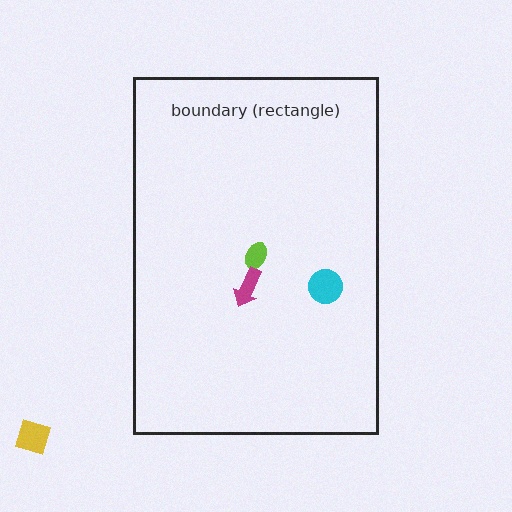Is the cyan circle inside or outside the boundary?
Inside.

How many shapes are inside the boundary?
3 inside, 1 outside.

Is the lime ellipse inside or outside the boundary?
Inside.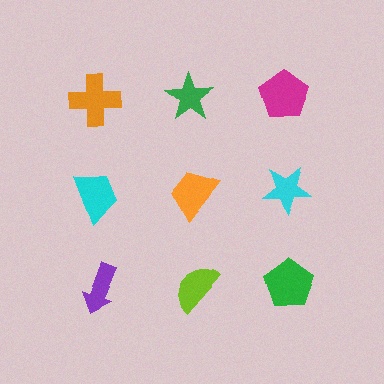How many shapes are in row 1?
3 shapes.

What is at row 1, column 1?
An orange cross.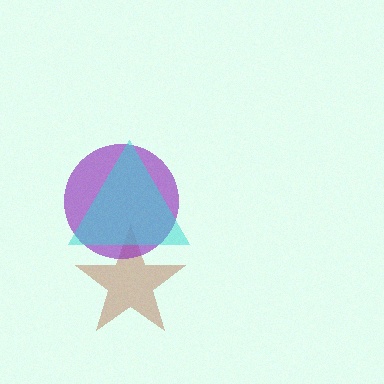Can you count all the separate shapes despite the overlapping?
Yes, there are 3 separate shapes.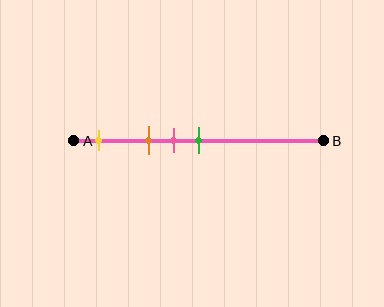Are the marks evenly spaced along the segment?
No, the marks are not evenly spaced.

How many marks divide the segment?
There are 4 marks dividing the segment.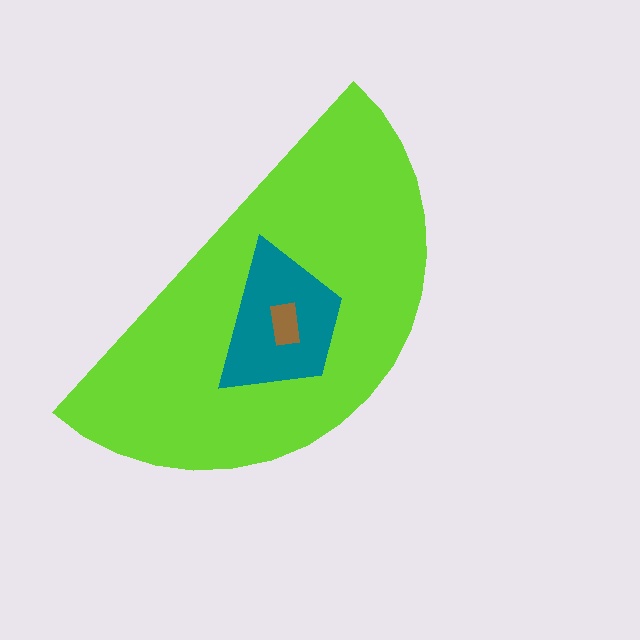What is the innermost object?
The brown rectangle.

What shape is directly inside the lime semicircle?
The teal trapezoid.